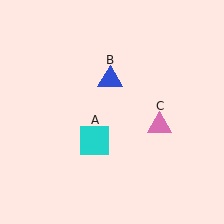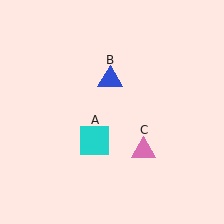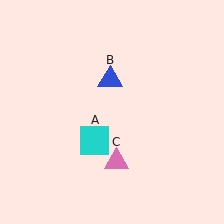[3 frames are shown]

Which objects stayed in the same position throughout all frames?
Cyan square (object A) and blue triangle (object B) remained stationary.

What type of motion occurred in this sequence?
The pink triangle (object C) rotated clockwise around the center of the scene.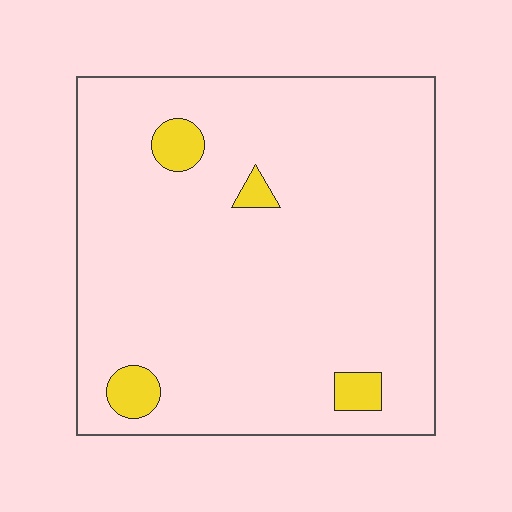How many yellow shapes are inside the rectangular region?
4.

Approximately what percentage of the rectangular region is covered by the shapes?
Approximately 5%.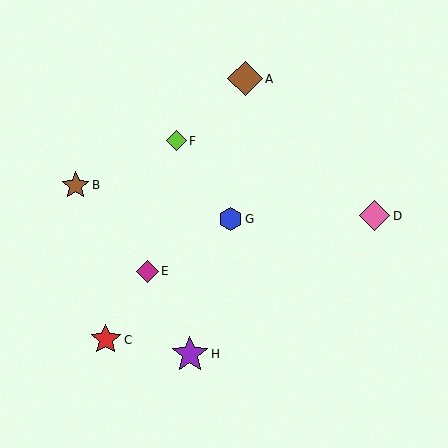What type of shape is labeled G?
Shape G is a blue hexagon.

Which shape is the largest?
The purple star (labeled H) is the largest.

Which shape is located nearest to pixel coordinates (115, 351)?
The red star (labeled C) at (106, 340) is nearest to that location.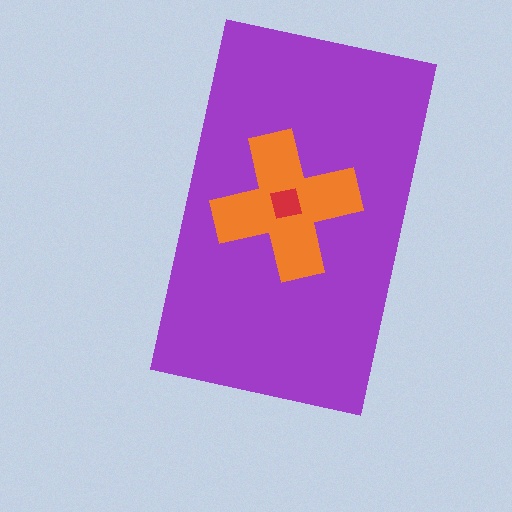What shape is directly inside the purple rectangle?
The orange cross.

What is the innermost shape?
The red square.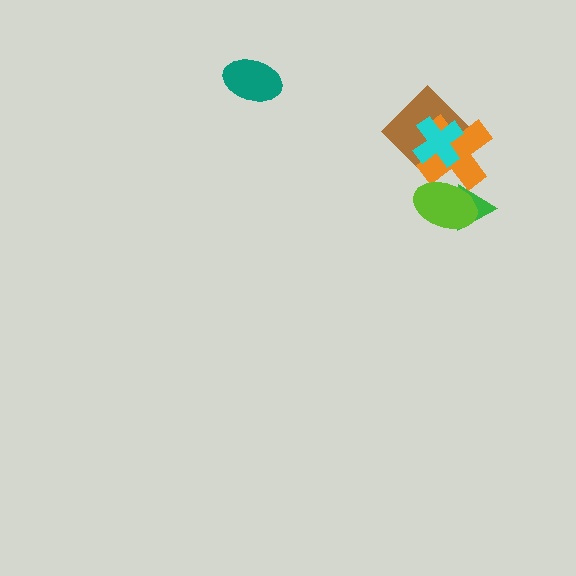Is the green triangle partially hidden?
Yes, it is partially covered by another shape.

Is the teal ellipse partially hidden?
No, no other shape covers it.